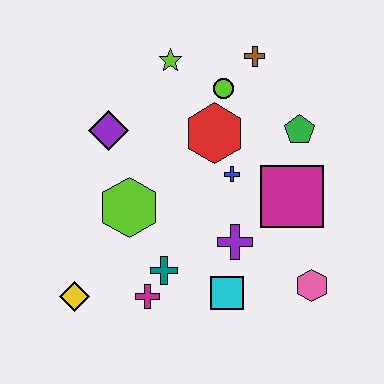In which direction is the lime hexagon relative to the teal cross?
The lime hexagon is above the teal cross.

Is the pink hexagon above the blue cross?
No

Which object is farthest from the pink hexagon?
The lime star is farthest from the pink hexagon.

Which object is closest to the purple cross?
The cyan square is closest to the purple cross.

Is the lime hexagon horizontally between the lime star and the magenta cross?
No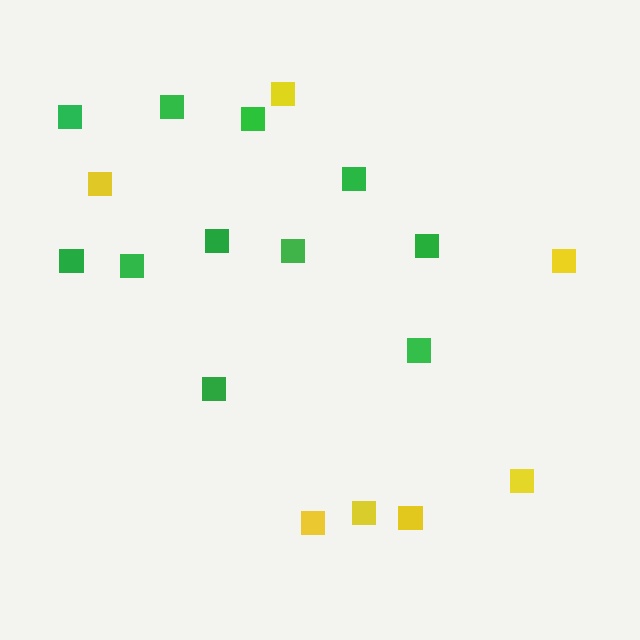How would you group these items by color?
There are 2 groups: one group of green squares (11) and one group of yellow squares (7).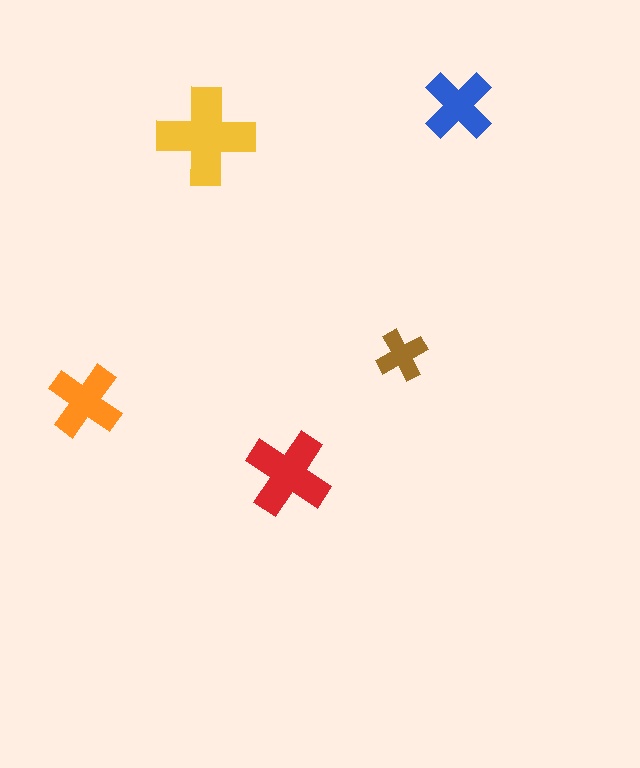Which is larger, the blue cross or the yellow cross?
The yellow one.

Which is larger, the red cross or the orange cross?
The red one.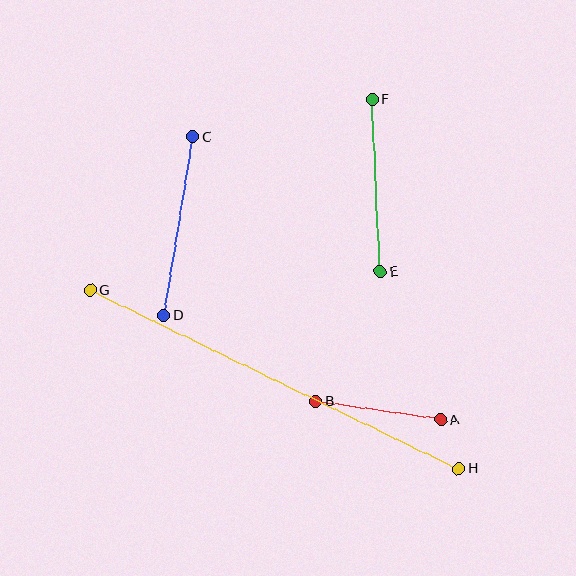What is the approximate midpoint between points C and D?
The midpoint is at approximately (178, 226) pixels.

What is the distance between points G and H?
The distance is approximately 409 pixels.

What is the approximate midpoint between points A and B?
The midpoint is at approximately (378, 411) pixels.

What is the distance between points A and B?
The distance is approximately 126 pixels.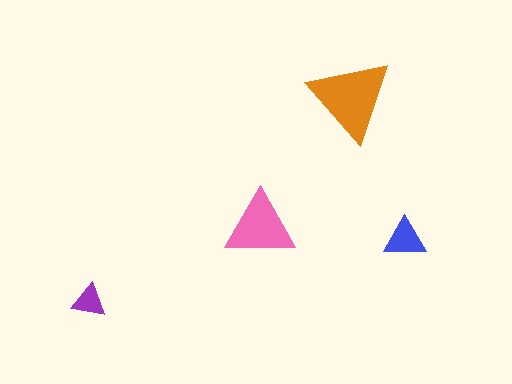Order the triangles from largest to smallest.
the orange one, the pink one, the blue one, the purple one.